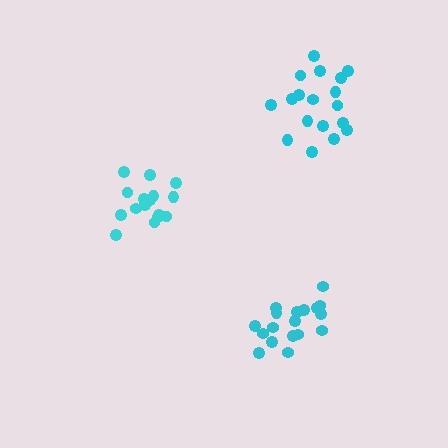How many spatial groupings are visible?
There are 3 spatial groupings.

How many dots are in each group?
Group 1: 18 dots, Group 2: 16 dots, Group 3: 18 dots (52 total).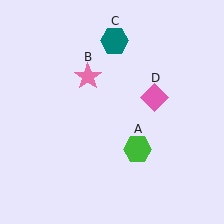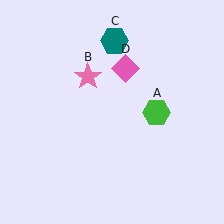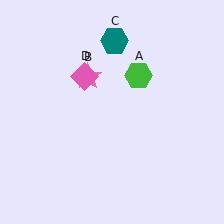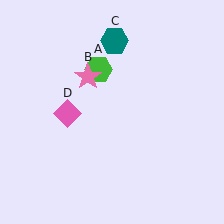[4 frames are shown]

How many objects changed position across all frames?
2 objects changed position: green hexagon (object A), pink diamond (object D).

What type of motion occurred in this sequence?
The green hexagon (object A), pink diamond (object D) rotated counterclockwise around the center of the scene.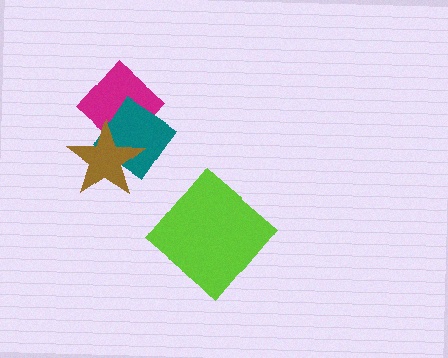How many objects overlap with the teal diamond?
2 objects overlap with the teal diamond.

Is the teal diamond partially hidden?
Yes, it is partially covered by another shape.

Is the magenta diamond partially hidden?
Yes, it is partially covered by another shape.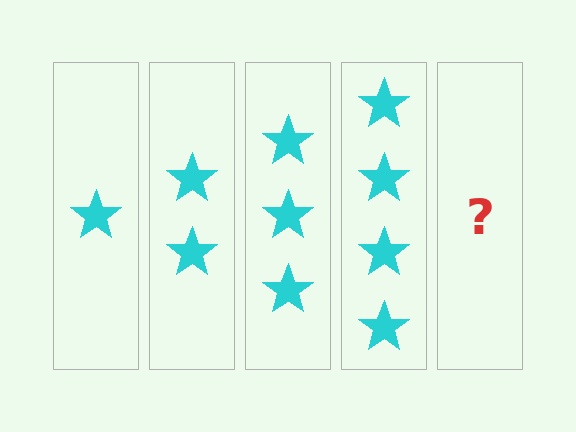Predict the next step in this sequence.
The next step is 5 stars.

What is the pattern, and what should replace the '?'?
The pattern is that each step adds one more star. The '?' should be 5 stars.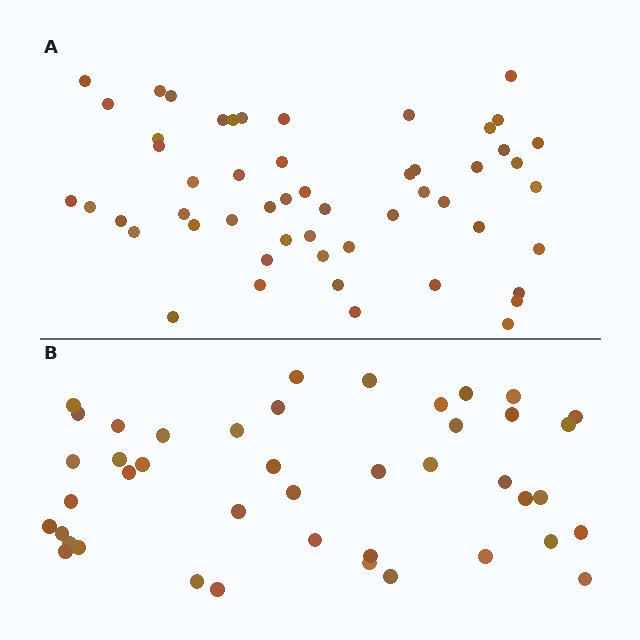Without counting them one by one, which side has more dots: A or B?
Region A (the top region) has more dots.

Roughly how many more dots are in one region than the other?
Region A has roughly 10 or so more dots than region B.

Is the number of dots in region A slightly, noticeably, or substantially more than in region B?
Region A has only slightly more — the two regions are fairly close. The ratio is roughly 1.2 to 1.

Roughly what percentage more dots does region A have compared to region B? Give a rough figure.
About 25% more.